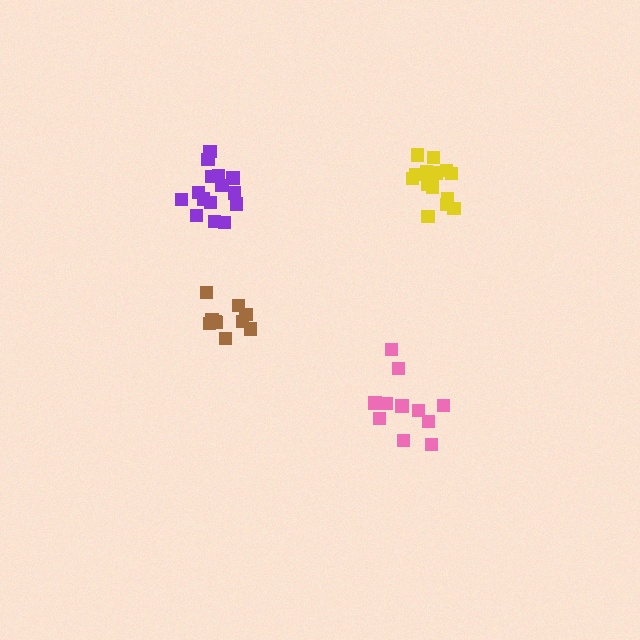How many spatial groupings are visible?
There are 4 spatial groupings.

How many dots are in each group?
Group 1: 16 dots, Group 2: 11 dots, Group 3: 15 dots, Group 4: 11 dots (53 total).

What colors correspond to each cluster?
The clusters are colored: yellow, brown, purple, pink.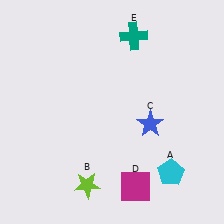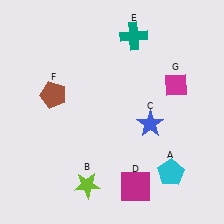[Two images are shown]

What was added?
A brown pentagon (F), a magenta diamond (G) were added in Image 2.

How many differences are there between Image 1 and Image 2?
There are 2 differences between the two images.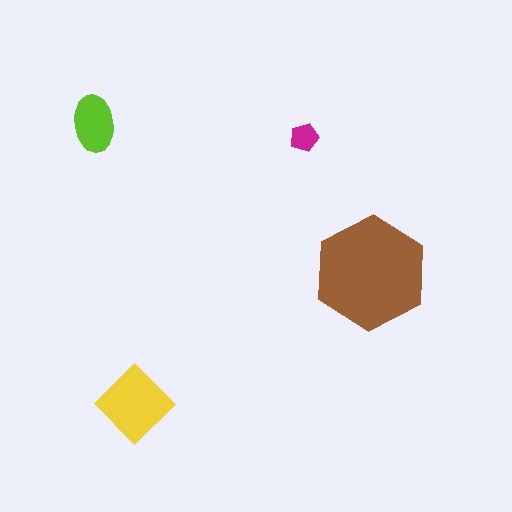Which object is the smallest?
The magenta pentagon.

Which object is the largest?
The brown hexagon.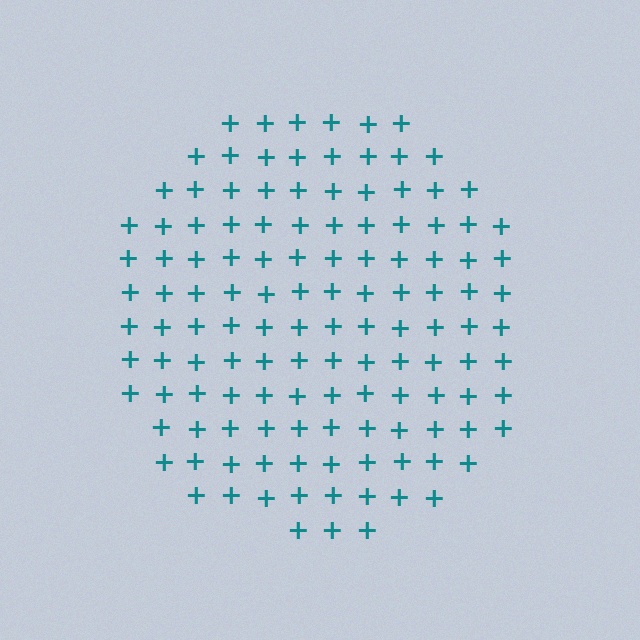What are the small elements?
The small elements are plus signs.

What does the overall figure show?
The overall figure shows a circle.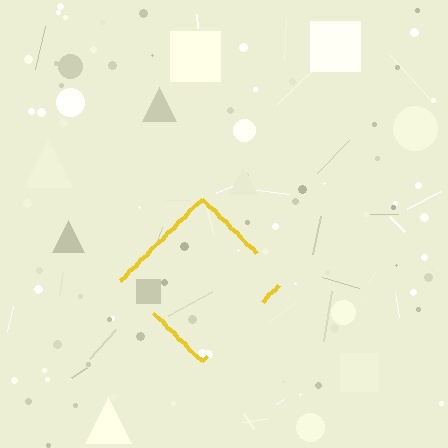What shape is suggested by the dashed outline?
The dashed outline suggests a diamond.